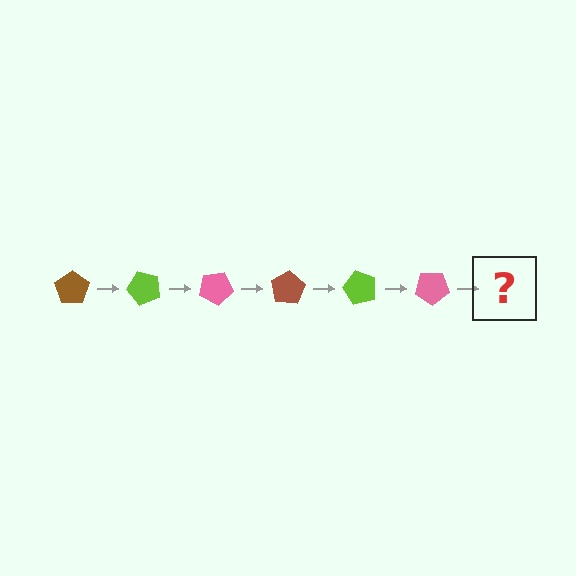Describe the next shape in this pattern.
It should be a brown pentagon, rotated 300 degrees from the start.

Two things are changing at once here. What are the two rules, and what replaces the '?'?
The two rules are that it rotates 50 degrees each step and the color cycles through brown, lime, and pink. The '?' should be a brown pentagon, rotated 300 degrees from the start.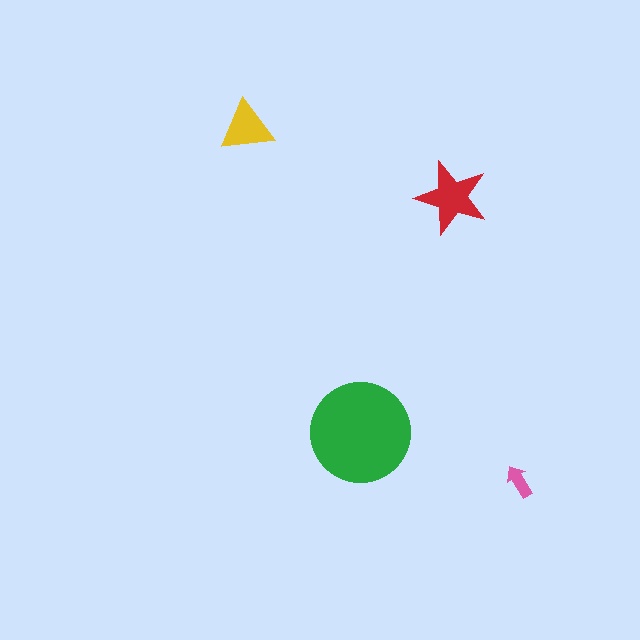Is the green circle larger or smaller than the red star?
Larger.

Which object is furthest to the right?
The pink arrow is rightmost.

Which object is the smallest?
The pink arrow.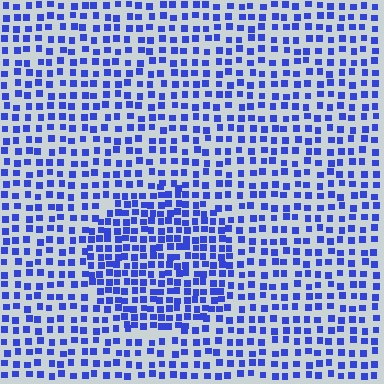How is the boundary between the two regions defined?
The boundary is defined by a change in element density (approximately 1.7x ratio). All elements are the same color, size, and shape.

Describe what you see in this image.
The image contains small blue elements arranged at two different densities. A circle-shaped region is visible where the elements are more densely packed than the surrounding area.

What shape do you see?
I see a circle.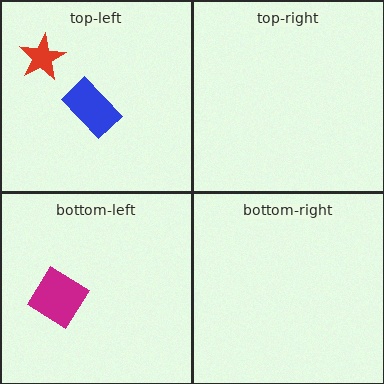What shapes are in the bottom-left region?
The magenta diamond.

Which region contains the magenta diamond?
The bottom-left region.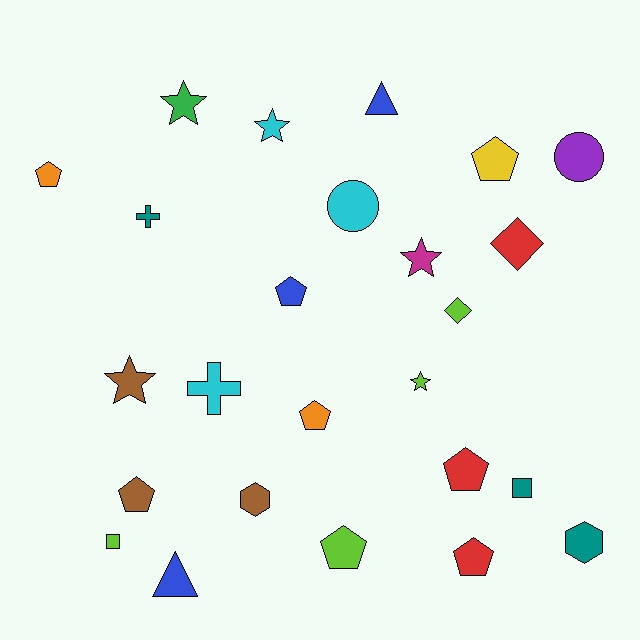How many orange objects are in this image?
There are 2 orange objects.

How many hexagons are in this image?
There are 2 hexagons.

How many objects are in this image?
There are 25 objects.